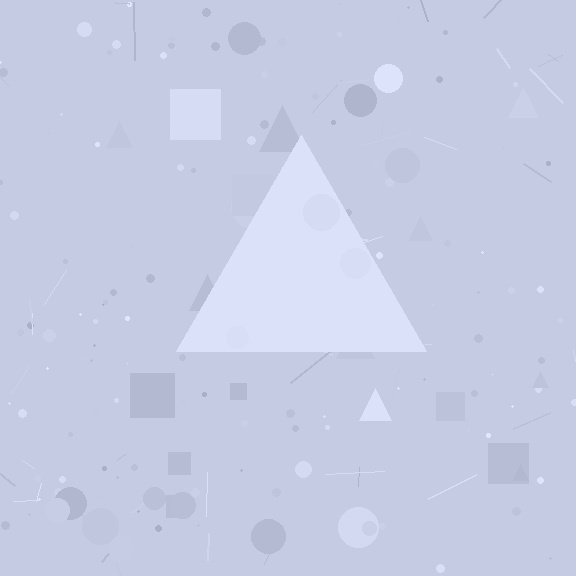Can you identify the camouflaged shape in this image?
The camouflaged shape is a triangle.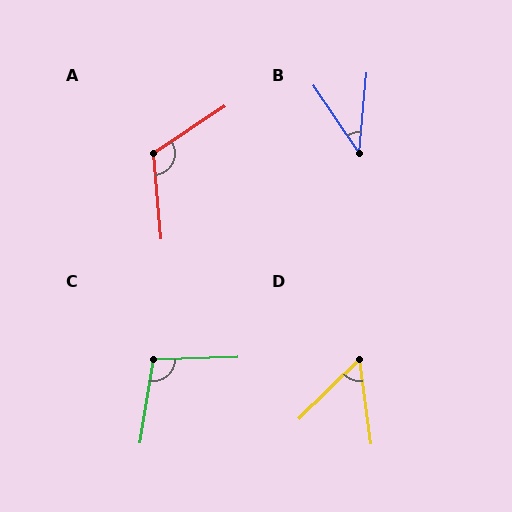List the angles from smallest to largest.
B (40°), D (53°), C (101°), A (119°).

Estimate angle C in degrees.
Approximately 101 degrees.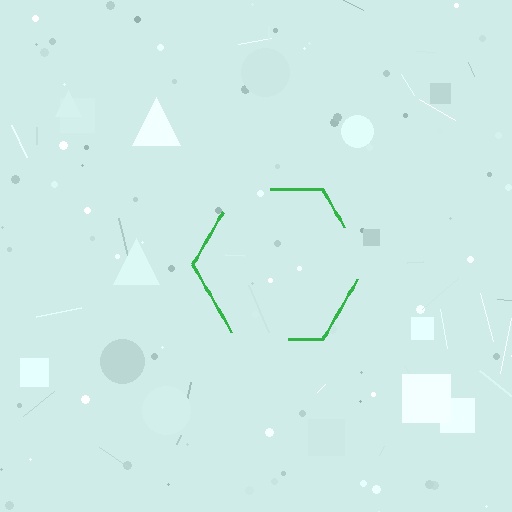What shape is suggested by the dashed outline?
The dashed outline suggests a hexagon.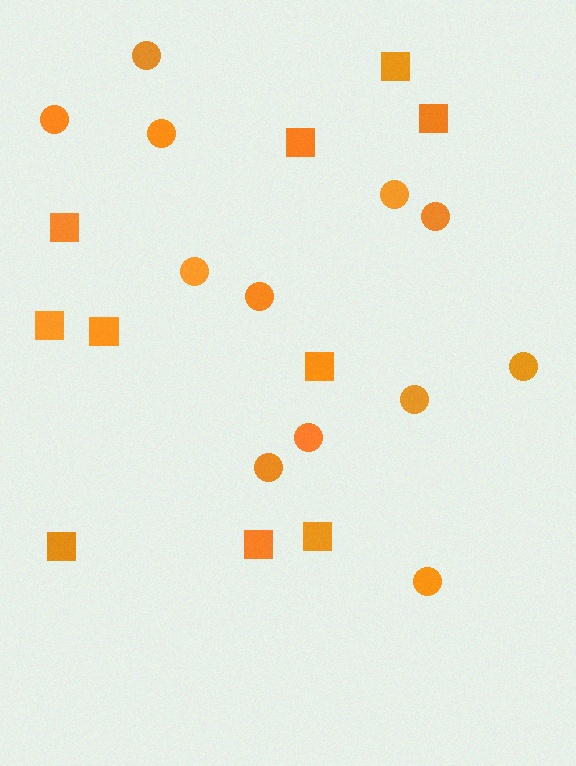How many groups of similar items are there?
There are 2 groups: one group of circles (12) and one group of squares (10).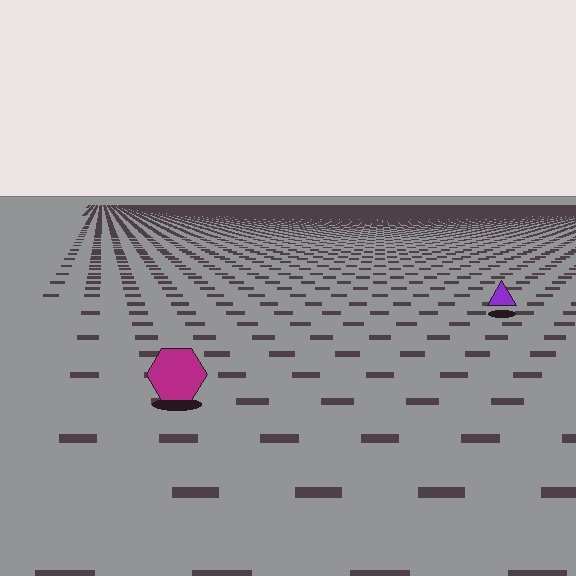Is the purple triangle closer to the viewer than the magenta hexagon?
No. The magenta hexagon is closer — you can tell from the texture gradient: the ground texture is coarser near it.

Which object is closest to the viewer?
The magenta hexagon is closest. The texture marks near it are larger and more spread out.